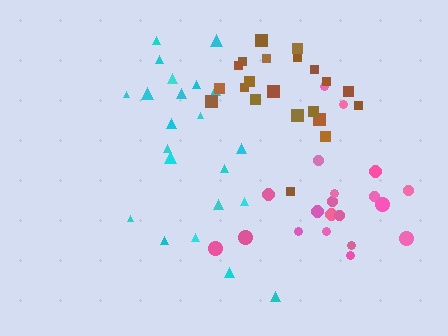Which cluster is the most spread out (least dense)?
Pink.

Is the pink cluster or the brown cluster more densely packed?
Brown.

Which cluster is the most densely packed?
Brown.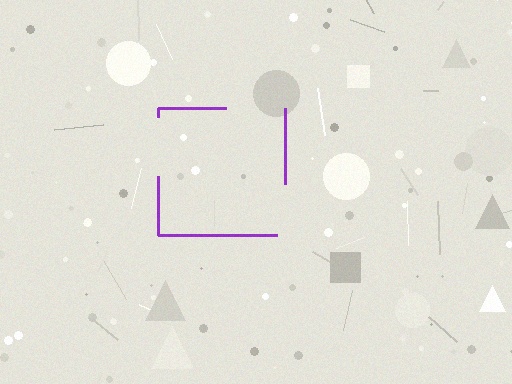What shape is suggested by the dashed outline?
The dashed outline suggests a square.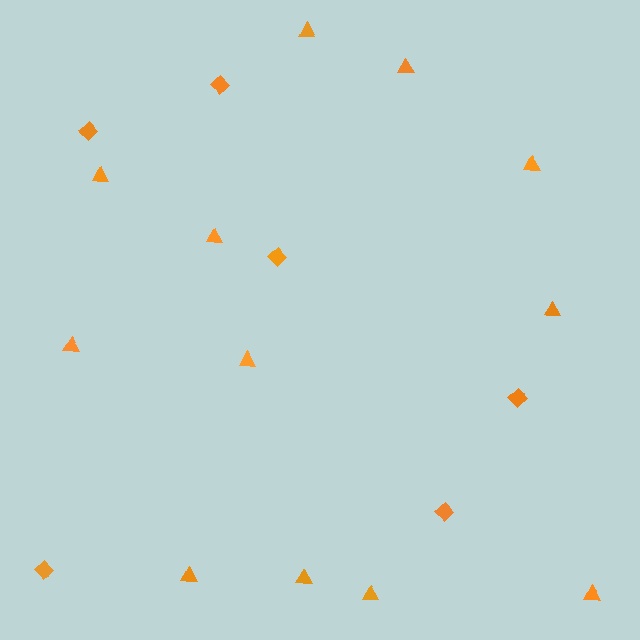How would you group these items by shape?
There are 2 groups: one group of diamonds (6) and one group of triangles (12).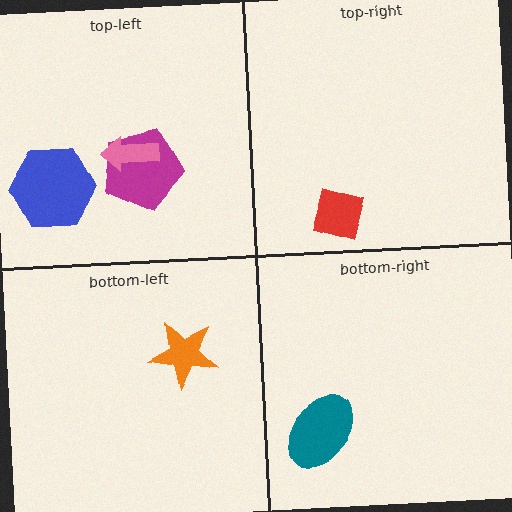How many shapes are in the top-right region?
1.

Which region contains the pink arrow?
The top-left region.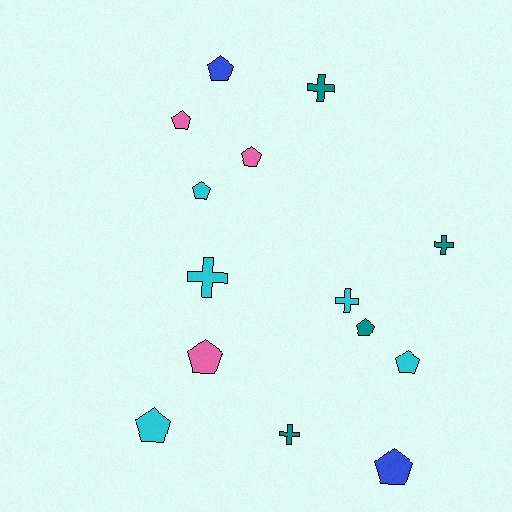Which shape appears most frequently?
Pentagon, with 9 objects.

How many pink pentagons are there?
There are 3 pink pentagons.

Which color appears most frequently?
Cyan, with 5 objects.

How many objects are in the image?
There are 14 objects.